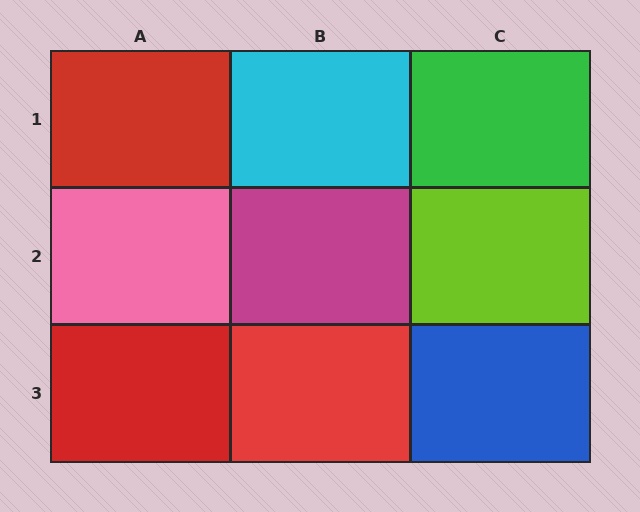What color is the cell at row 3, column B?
Red.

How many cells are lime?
1 cell is lime.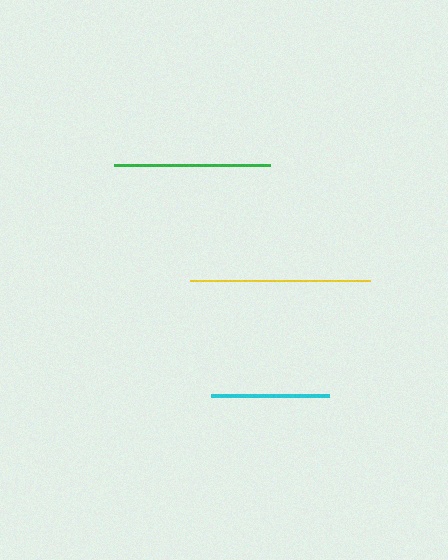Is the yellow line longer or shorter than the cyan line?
The yellow line is longer than the cyan line.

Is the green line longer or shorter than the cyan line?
The green line is longer than the cyan line.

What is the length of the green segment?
The green segment is approximately 156 pixels long.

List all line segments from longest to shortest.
From longest to shortest: yellow, green, cyan.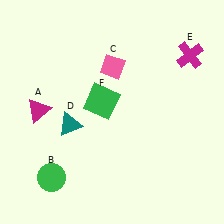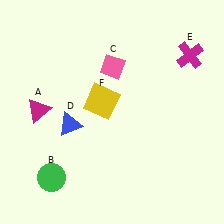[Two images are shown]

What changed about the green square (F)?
In Image 1, F is green. In Image 2, it changed to yellow.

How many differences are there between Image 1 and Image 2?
There are 2 differences between the two images.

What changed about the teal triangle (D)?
In Image 1, D is teal. In Image 2, it changed to blue.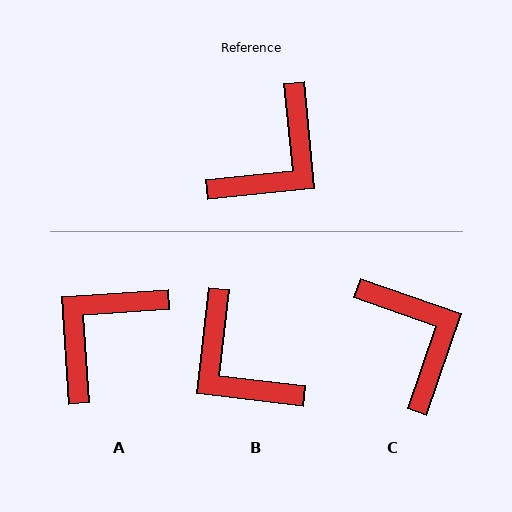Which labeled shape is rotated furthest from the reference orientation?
A, about 178 degrees away.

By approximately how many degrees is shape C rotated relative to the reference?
Approximately 65 degrees counter-clockwise.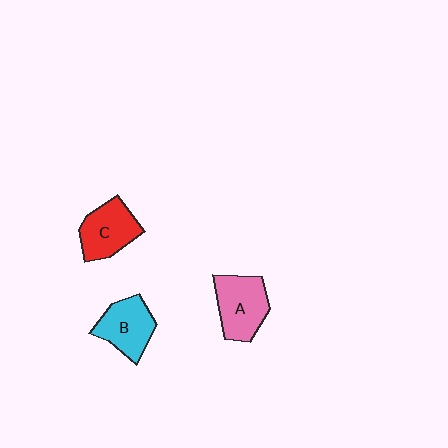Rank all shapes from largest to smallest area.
From largest to smallest: A (pink), C (red), B (cyan).